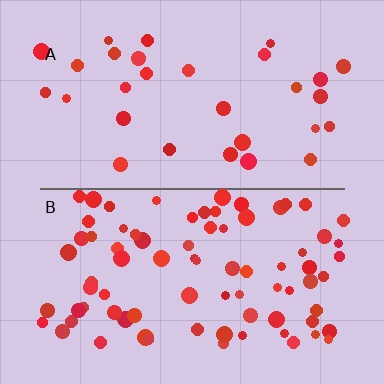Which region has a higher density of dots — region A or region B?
B (the bottom).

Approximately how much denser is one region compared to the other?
Approximately 2.6× — region B over region A.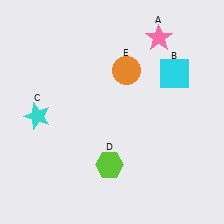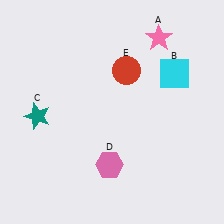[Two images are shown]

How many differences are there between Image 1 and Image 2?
There are 3 differences between the two images.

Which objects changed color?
C changed from cyan to teal. D changed from lime to pink. E changed from orange to red.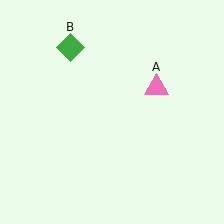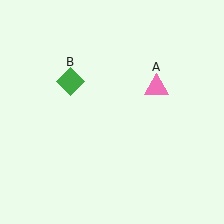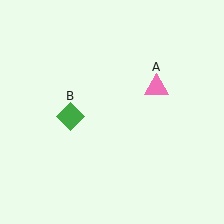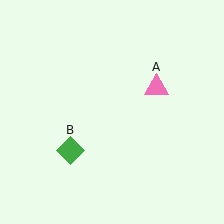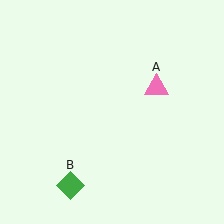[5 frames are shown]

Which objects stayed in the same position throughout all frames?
Pink triangle (object A) remained stationary.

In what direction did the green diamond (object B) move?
The green diamond (object B) moved down.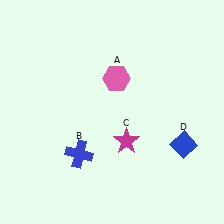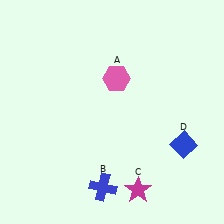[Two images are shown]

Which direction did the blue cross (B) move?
The blue cross (B) moved down.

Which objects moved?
The objects that moved are: the blue cross (B), the magenta star (C).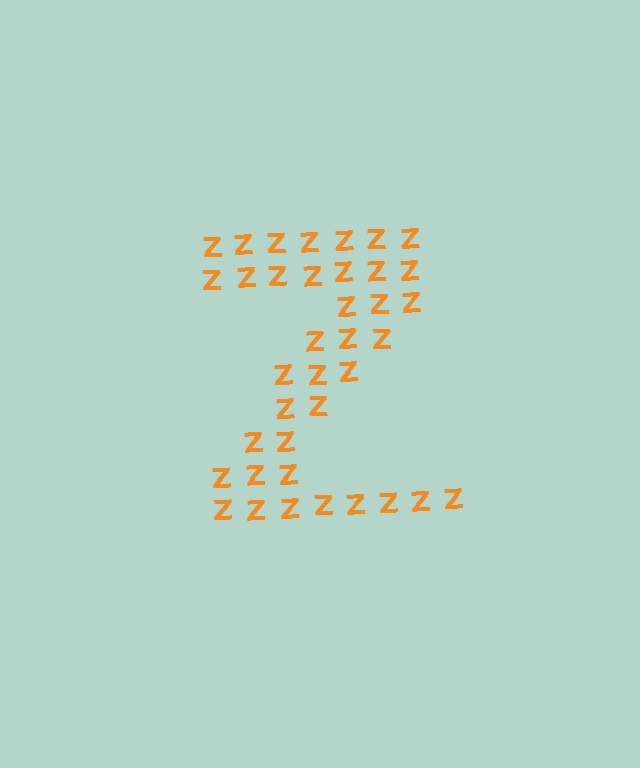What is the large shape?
The large shape is the letter Z.